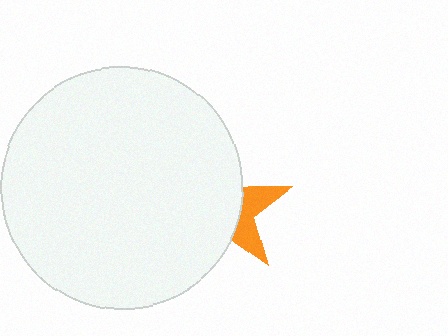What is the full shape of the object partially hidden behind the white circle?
The partially hidden object is an orange star.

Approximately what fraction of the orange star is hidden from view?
Roughly 69% of the orange star is hidden behind the white circle.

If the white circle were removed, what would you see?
You would see the complete orange star.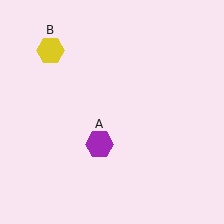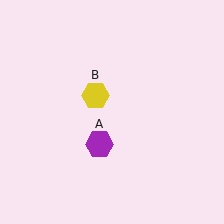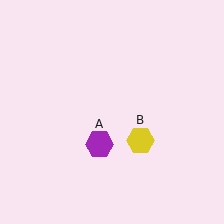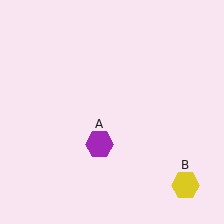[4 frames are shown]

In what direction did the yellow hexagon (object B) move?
The yellow hexagon (object B) moved down and to the right.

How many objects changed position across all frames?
1 object changed position: yellow hexagon (object B).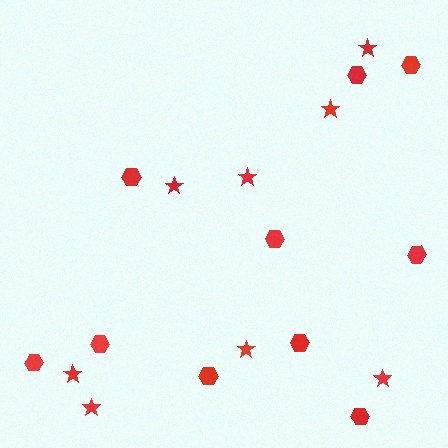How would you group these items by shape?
There are 2 groups: one group of hexagons (10) and one group of stars (8).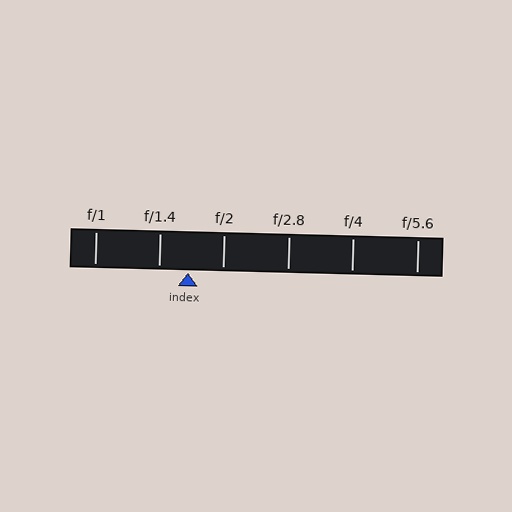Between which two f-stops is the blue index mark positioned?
The index mark is between f/1.4 and f/2.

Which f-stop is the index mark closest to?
The index mark is closest to f/1.4.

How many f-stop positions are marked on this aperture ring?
There are 6 f-stop positions marked.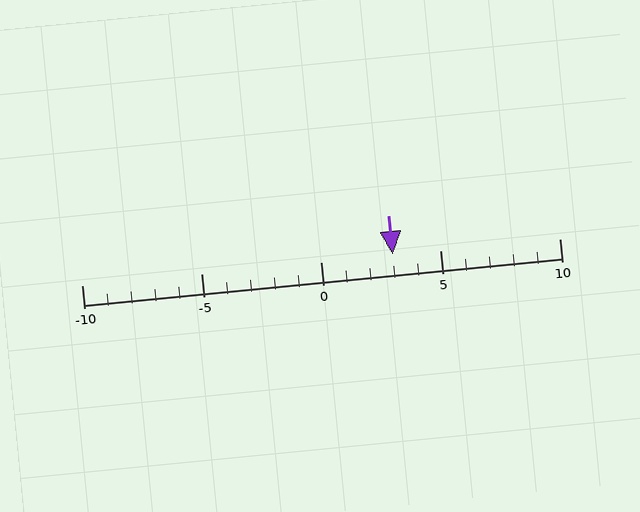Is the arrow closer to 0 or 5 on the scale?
The arrow is closer to 5.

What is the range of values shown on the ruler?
The ruler shows values from -10 to 10.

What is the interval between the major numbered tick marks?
The major tick marks are spaced 5 units apart.